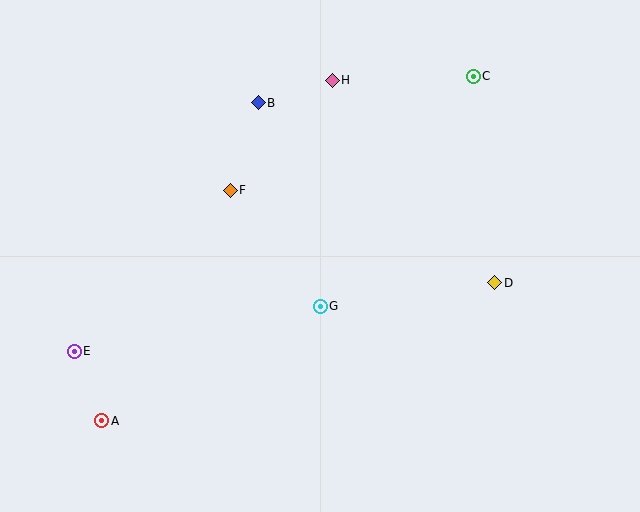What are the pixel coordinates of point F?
Point F is at (230, 190).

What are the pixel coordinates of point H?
Point H is at (332, 80).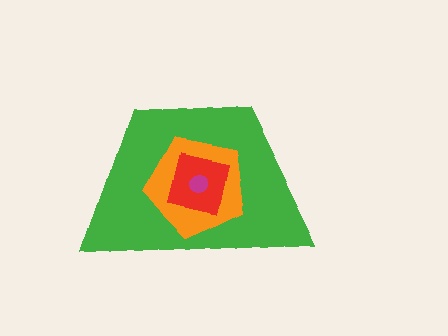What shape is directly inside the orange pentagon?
The red square.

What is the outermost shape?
The green trapezoid.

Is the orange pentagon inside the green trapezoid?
Yes.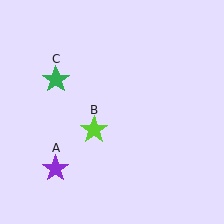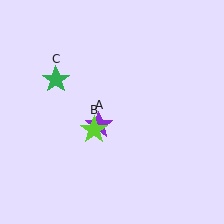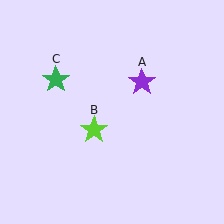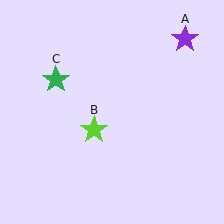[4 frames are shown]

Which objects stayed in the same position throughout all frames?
Lime star (object B) and green star (object C) remained stationary.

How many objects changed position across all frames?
1 object changed position: purple star (object A).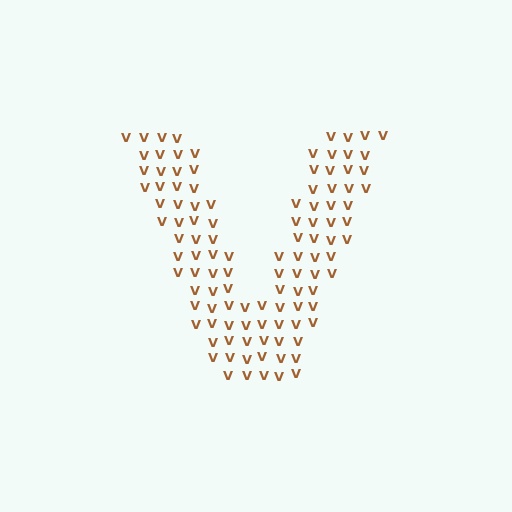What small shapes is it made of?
It is made of small letter V's.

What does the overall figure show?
The overall figure shows the letter V.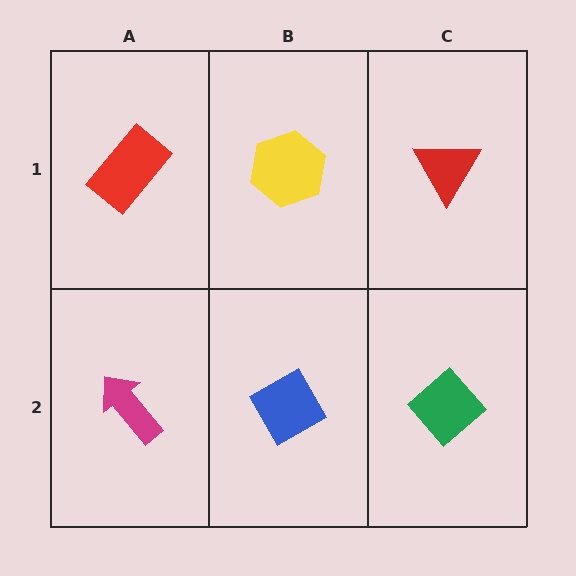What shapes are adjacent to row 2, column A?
A red rectangle (row 1, column A), a blue diamond (row 2, column B).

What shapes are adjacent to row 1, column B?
A blue diamond (row 2, column B), a red rectangle (row 1, column A), a red triangle (row 1, column C).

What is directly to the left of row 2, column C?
A blue diamond.